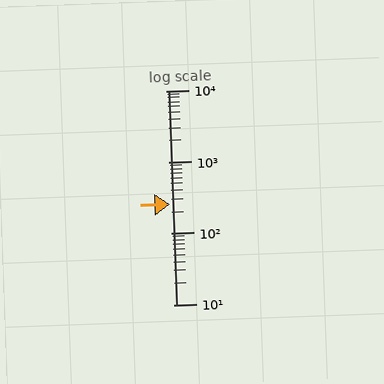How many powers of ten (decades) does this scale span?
The scale spans 3 decades, from 10 to 10000.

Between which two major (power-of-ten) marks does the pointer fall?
The pointer is between 100 and 1000.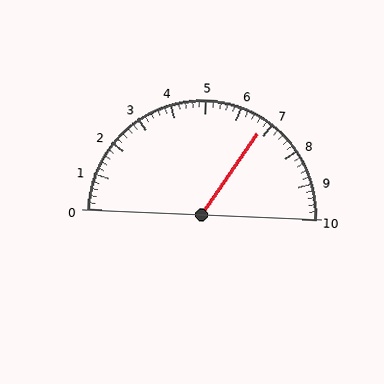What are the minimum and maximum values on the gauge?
The gauge ranges from 0 to 10.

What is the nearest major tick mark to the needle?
The nearest major tick mark is 7.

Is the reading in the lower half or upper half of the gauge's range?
The reading is in the upper half of the range (0 to 10).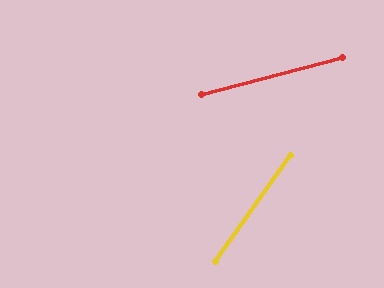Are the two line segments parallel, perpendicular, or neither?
Neither parallel nor perpendicular — they differ by about 40°.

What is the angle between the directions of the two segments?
Approximately 40 degrees.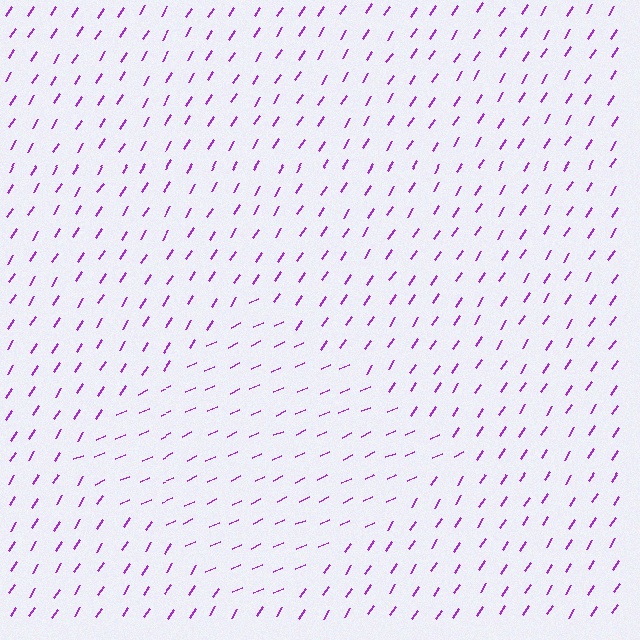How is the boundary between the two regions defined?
The boundary is defined purely by a change in line orientation (approximately 33 degrees difference). All lines are the same color and thickness.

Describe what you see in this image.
The image is filled with small purple line segments. A diamond region in the image has lines oriented differently from the surrounding lines, creating a visible texture boundary.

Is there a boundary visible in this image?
Yes, there is a texture boundary formed by a change in line orientation.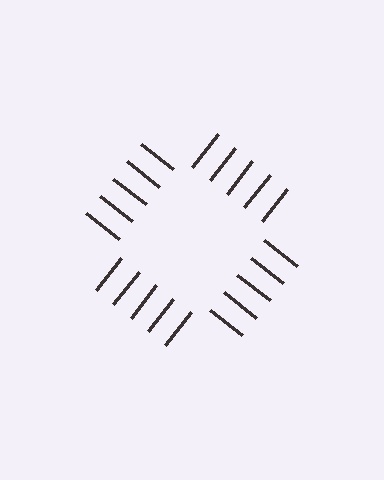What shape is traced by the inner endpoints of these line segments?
An illusory square — the line segments terminate on its edges but no continuous stroke is drawn.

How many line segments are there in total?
20 — 5 along each of the 4 edges.